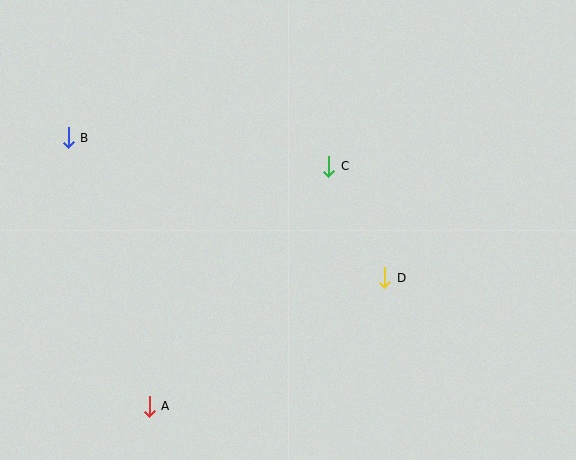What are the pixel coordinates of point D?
Point D is at (384, 278).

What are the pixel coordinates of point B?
Point B is at (68, 138).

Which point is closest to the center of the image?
Point C at (329, 166) is closest to the center.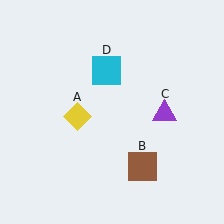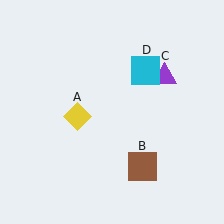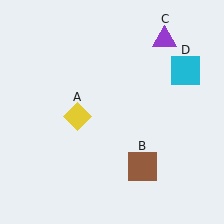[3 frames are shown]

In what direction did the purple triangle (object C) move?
The purple triangle (object C) moved up.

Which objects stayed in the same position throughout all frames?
Yellow diamond (object A) and brown square (object B) remained stationary.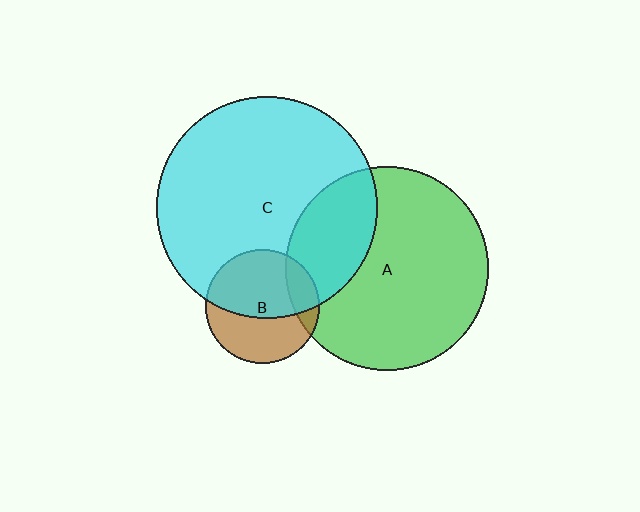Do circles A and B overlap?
Yes.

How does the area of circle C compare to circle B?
Approximately 3.8 times.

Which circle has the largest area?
Circle C (cyan).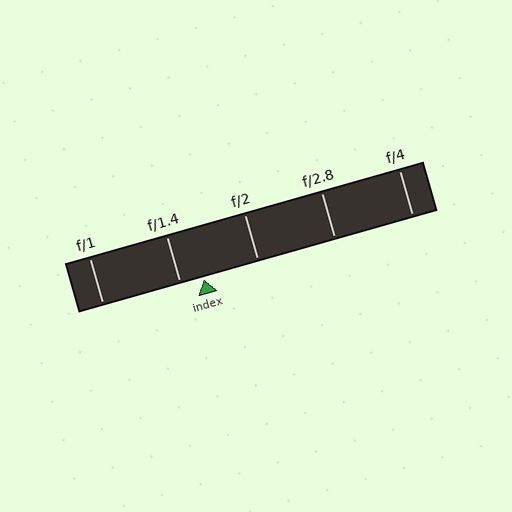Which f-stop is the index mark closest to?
The index mark is closest to f/1.4.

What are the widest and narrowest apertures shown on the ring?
The widest aperture shown is f/1 and the narrowest is f/4.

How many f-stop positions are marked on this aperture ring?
There are 5 f-stop positions marked.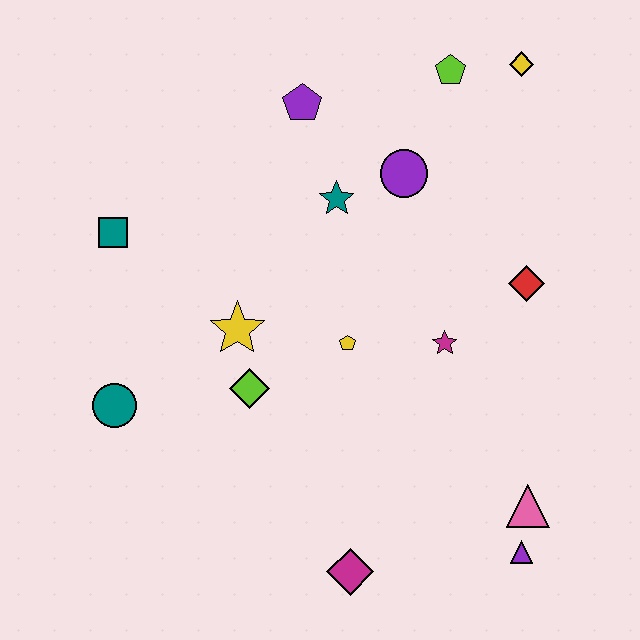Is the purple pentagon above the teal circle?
Yes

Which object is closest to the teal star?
The purple circle is closest to the teal star.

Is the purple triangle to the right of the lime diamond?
Yes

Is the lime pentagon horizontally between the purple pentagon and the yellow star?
No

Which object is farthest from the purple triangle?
The teal square is farthest from the purple triangle.